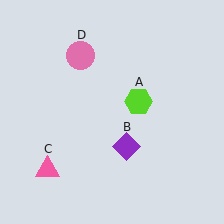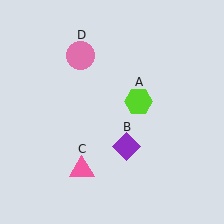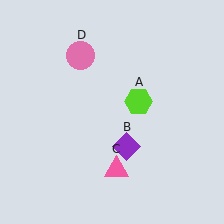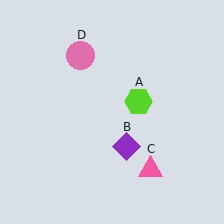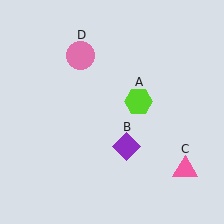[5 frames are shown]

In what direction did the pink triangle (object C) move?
The pink triangle (object C) moved right.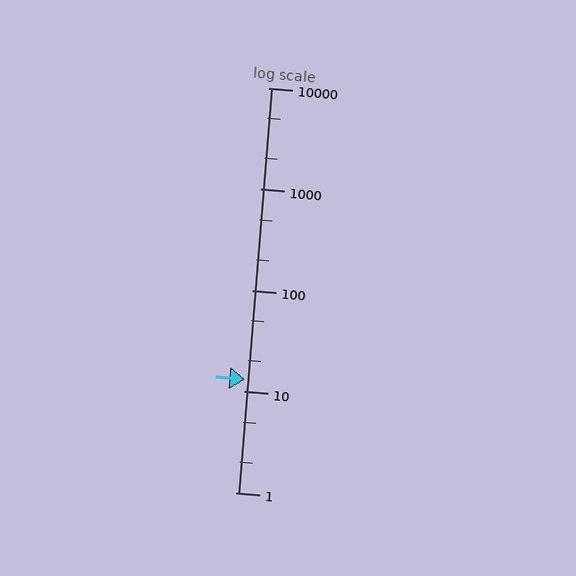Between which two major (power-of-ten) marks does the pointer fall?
The pointer is between 10 and 100.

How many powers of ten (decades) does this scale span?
The scale spans 4 decades, from 1 to 10000.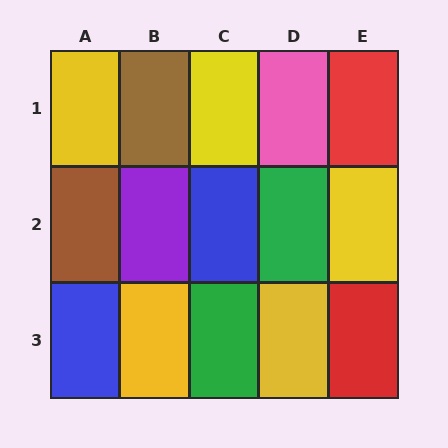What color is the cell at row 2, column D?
Green.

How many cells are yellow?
5 cells are yellow.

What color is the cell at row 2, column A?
Brown.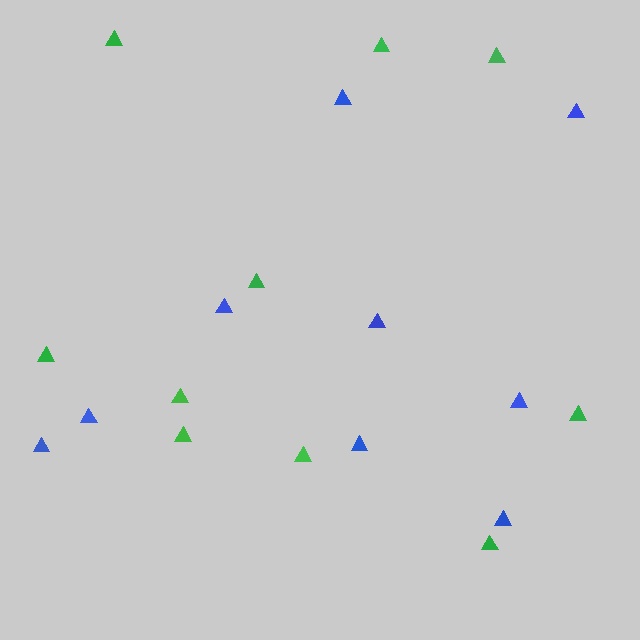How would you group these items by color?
There are 2 groups: one group of green triangles (10) and one group of blue triangles (9).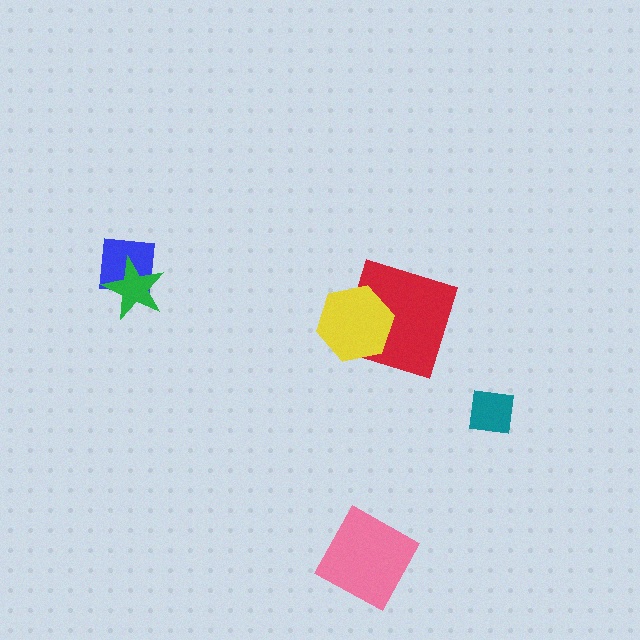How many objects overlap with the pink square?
0 objects overlap with the pink square.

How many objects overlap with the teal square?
0 objects overlap with the teal square.